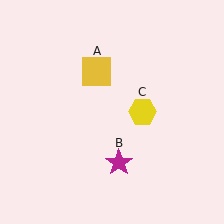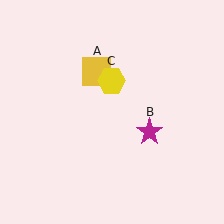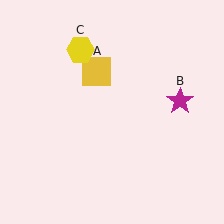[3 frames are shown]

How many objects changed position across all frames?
2 objects changed position: magenta star (object B), yellow hexagon (object C).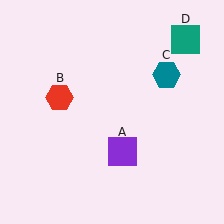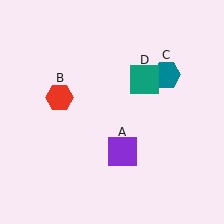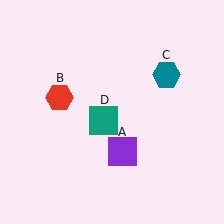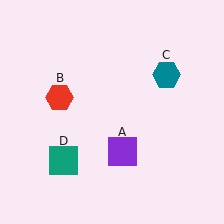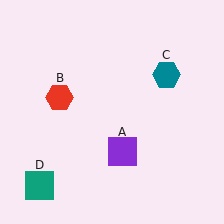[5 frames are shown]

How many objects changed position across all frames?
1 object changed position: teal square (object D).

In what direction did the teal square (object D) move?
The teal square (object D) moved down and to the left.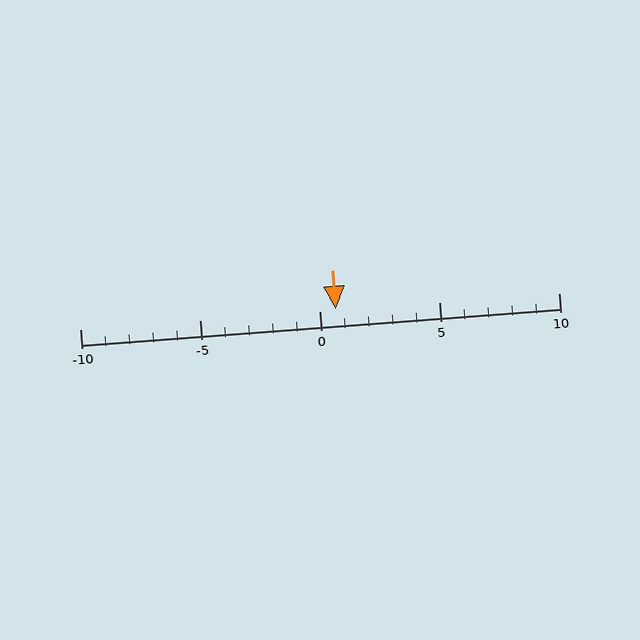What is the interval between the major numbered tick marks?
The major tick marks are spaced 5 units apart.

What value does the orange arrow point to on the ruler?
The orange arrow points to approximately 1.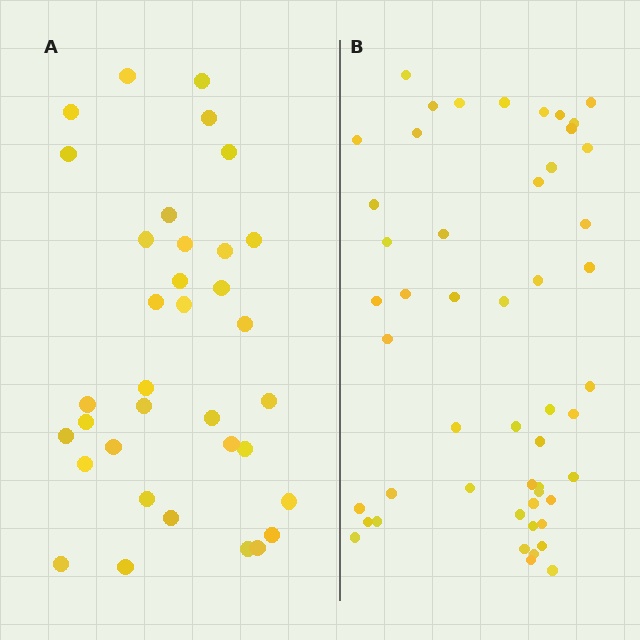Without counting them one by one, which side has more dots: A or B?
Region B (the right region) has more dots.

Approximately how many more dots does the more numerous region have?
Region B has approximately 15 more dots than region A.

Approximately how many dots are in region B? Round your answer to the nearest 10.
About 50 dots. (The exact count is 51, which rounds to 50.)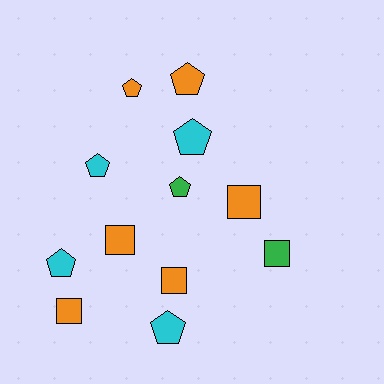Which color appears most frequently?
Orange, with 6 objects.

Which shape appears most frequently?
Pentagon, with 7 objects.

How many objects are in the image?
There are 12 objects.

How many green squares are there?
There is 1 green square.